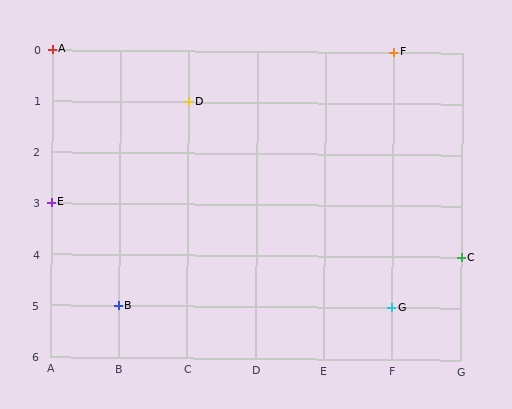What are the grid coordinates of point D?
Point D is at grid coordinates (C, 1).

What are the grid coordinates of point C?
Point C is at grid coordinates (G, 4).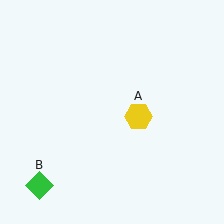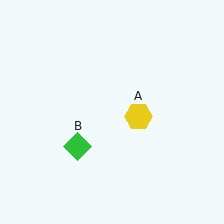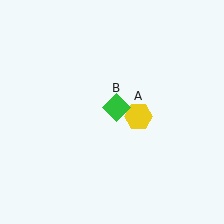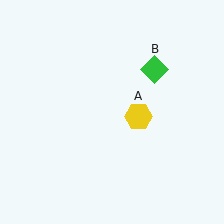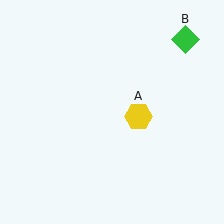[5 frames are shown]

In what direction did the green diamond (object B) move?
The green diamond (object B) moved up and to the right.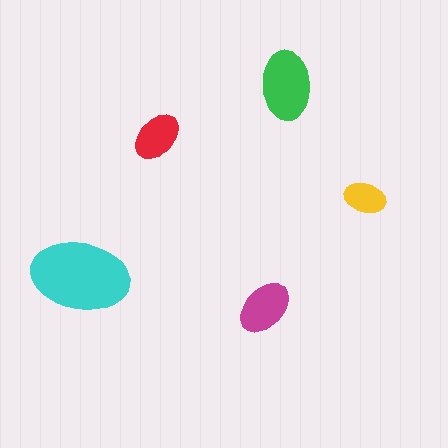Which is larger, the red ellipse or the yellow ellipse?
The red one.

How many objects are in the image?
There are 5 objects in the image.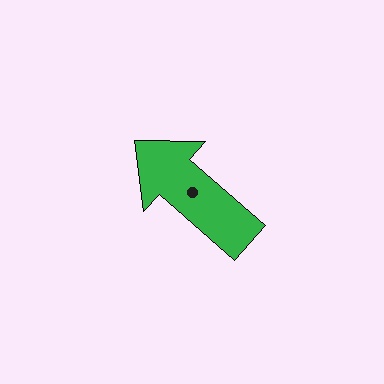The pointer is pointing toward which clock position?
Roughly 10 o'clock.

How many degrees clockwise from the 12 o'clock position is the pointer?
Approximately 311 degrees.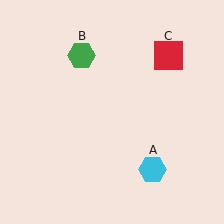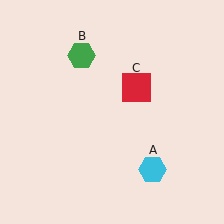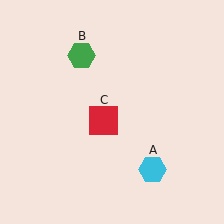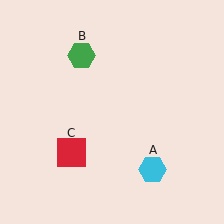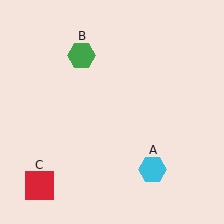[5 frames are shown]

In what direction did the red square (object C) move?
The red square (object C) moved down and to the left.